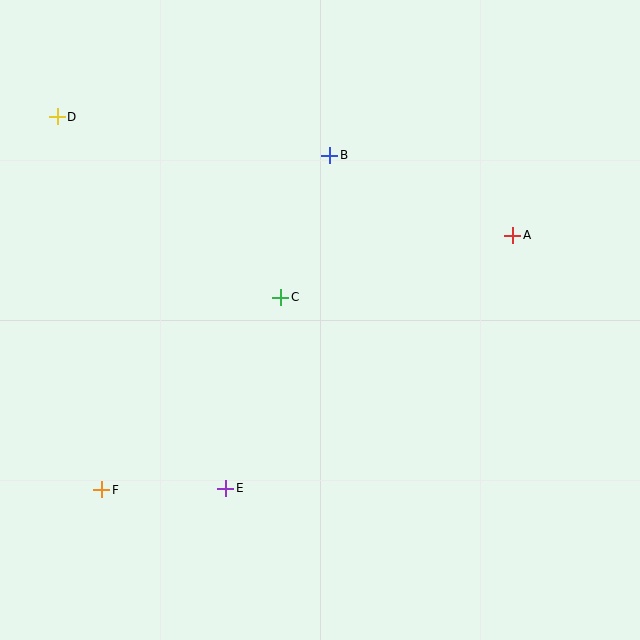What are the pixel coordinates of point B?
Point B is at (330, 155).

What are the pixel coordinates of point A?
Point A is at (513, 235).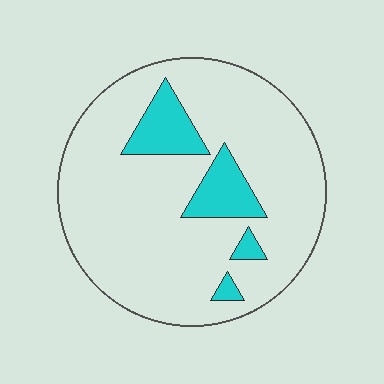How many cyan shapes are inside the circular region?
4.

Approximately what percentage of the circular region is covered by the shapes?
Approximately 15%.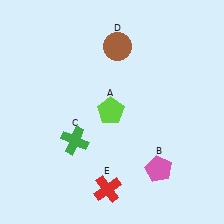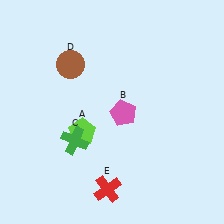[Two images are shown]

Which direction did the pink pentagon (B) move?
The pink pentagon (B) moved up.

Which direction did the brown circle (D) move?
The brown circle (D) moved left.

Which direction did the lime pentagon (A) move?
The lime pentagon (A) moved left.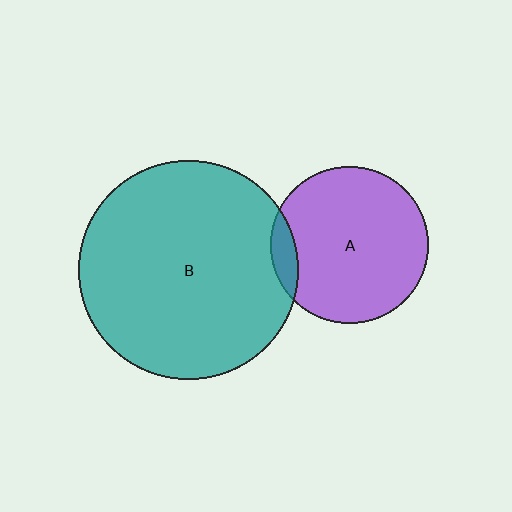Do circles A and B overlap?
Yes.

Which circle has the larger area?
Circle B (teal).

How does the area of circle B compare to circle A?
Approximately 1.9 times.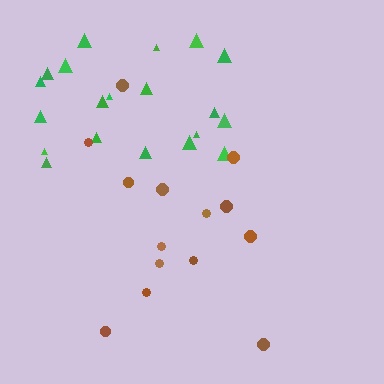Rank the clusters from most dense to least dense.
green, brown.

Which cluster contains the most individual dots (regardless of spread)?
Green (20).